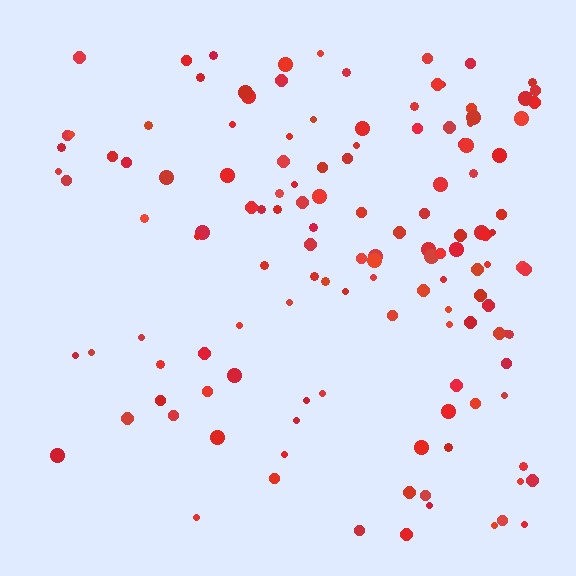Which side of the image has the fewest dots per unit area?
The left.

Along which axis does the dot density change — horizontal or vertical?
Horizontal.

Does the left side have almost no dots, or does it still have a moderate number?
Still a moderate number, just noticeably fewer than the right.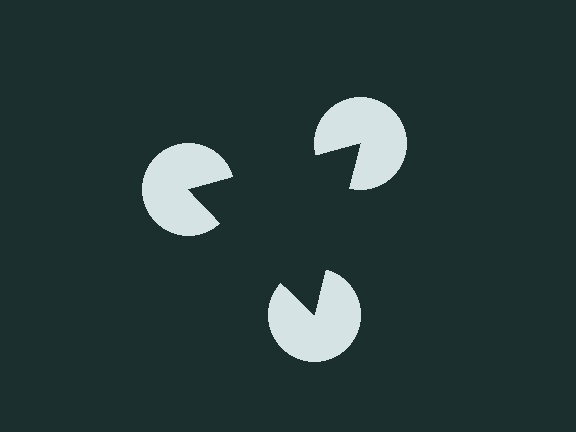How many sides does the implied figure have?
3 sides.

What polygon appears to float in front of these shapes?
An illusory triangle — its edges are inferred from the aligned wedge cuts in the pac-man discs, not physically drawn.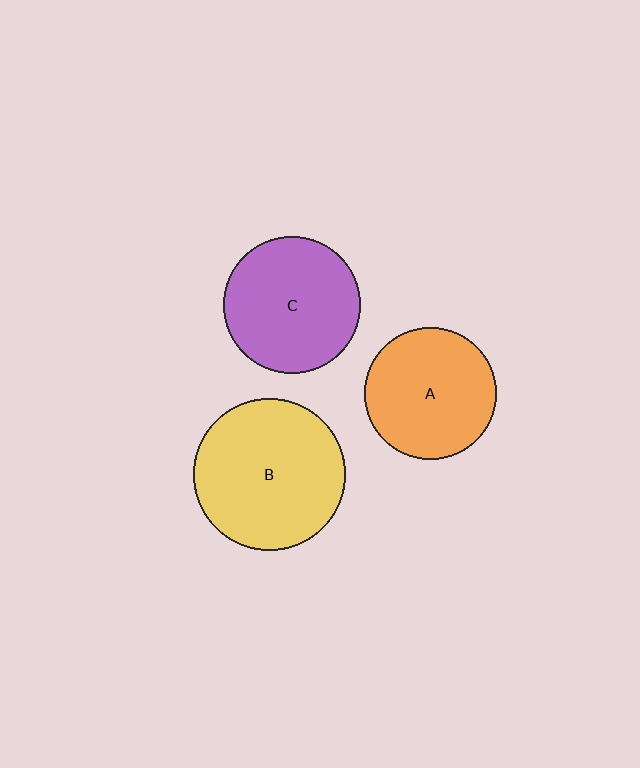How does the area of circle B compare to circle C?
Approximately 1.2 times.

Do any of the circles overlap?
No, none of the circles overlap.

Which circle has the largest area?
Circle B (yellow).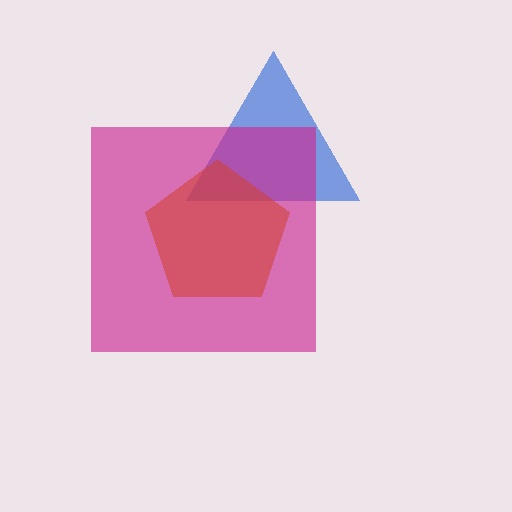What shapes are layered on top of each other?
The layered shapes are: a blue triangle, a magenta square, a red pentagon.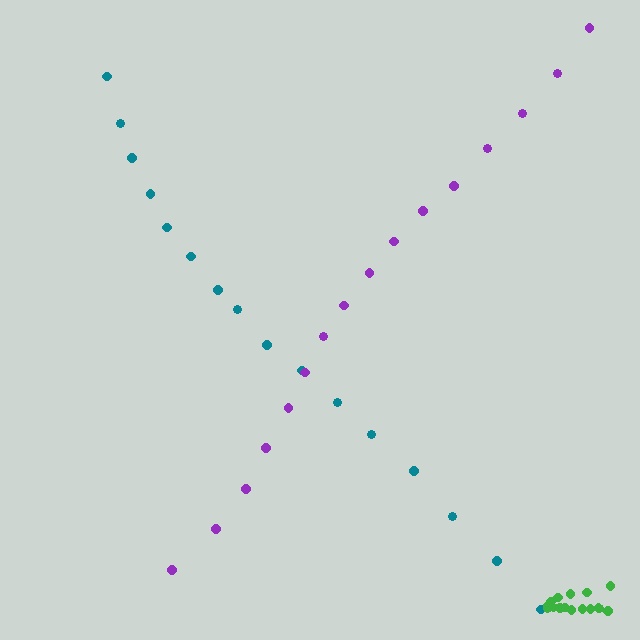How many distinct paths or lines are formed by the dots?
There are 3 distinct paths.